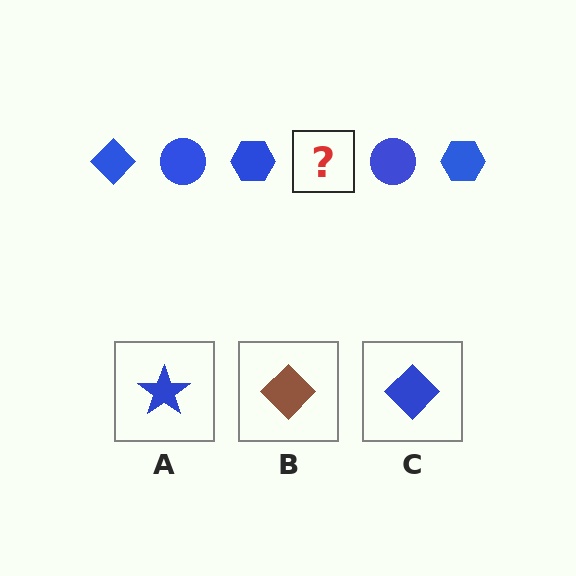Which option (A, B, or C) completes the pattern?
C.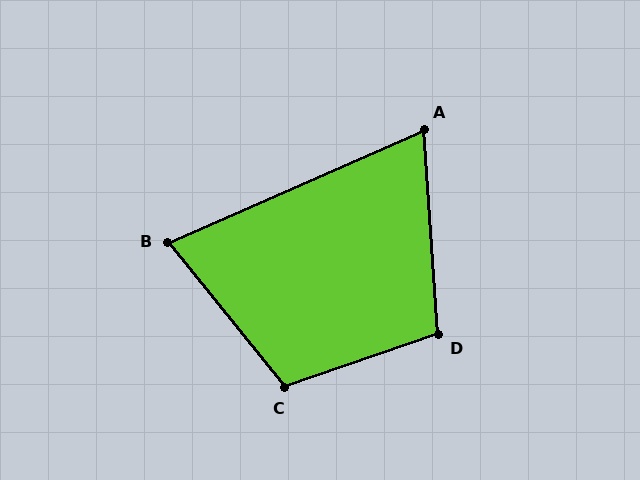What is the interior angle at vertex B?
Approximately 75 degrees (acute).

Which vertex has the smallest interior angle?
A, at approximately 70 degrees.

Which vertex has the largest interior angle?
C, at approximately 110 degrees.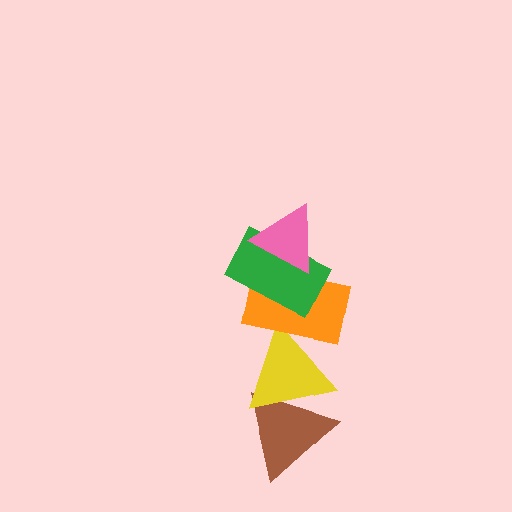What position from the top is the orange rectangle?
The orange rectangle is 3rd from the top.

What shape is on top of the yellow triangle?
The orange rectangle is on top of the yellow triangle.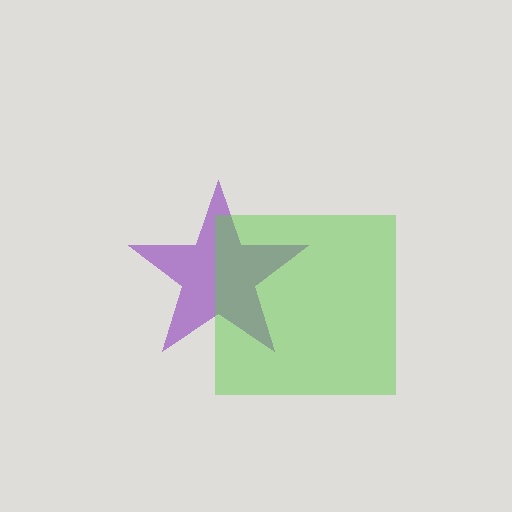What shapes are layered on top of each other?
The layered shapes are: a purple star, a lime square.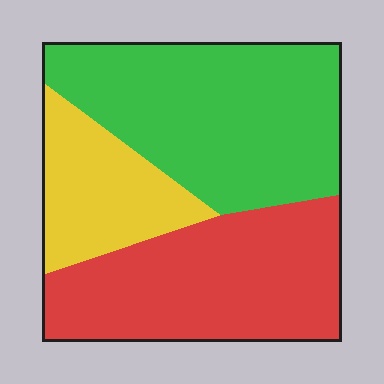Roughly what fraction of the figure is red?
Red covers around 40% of the figure.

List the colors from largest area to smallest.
From largest to smallest: green, red, yellow.